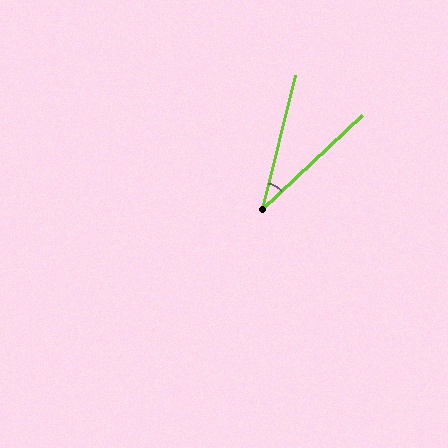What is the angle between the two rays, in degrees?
Approximately 33 degrees.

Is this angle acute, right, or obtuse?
It is acute.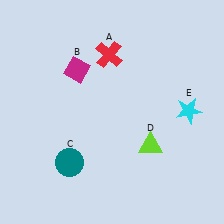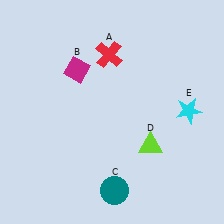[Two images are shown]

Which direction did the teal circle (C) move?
The teal circle (C) moved right.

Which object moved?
The teal circle (C) moved right.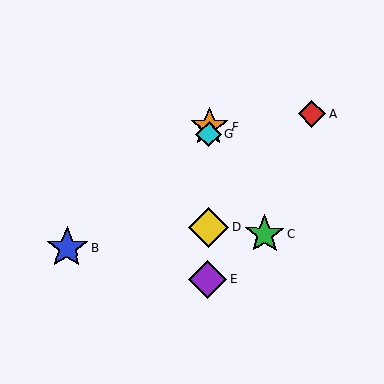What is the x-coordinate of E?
Object E is at x≈208.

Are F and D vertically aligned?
Yes, both are at x≈209.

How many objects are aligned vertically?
4 objects (D, E, F, G) are aligned vertically.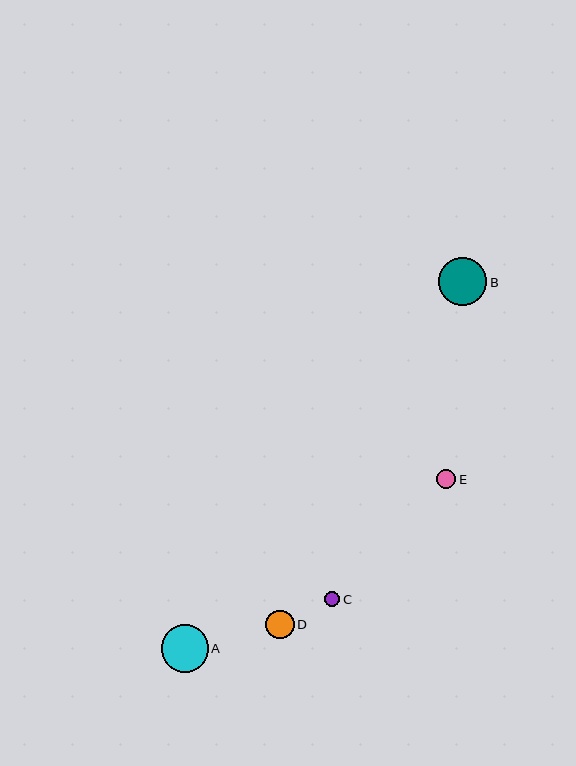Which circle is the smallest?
Circle C is the smallest with a size of approximately 16 pixels.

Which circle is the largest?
Circle B is the largest with a size of approximately 48 pixels.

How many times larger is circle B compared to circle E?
Circle B is approximately 2.5 times the size of circle E.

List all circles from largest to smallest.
From largest to smallest: B, A, D, E, C.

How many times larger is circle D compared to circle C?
Circle D is approximately 1.8 times the size of circle C.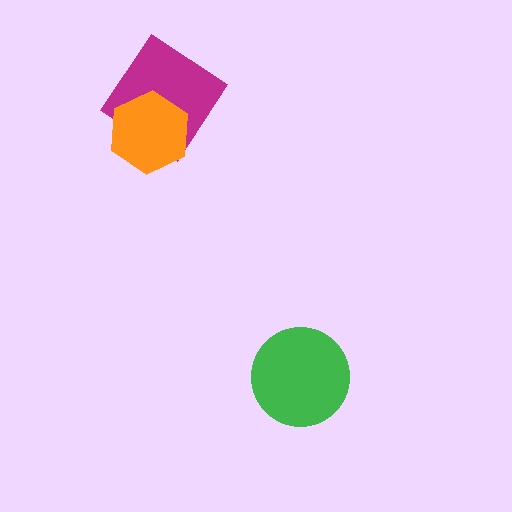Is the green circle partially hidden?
No, no other shape covers it.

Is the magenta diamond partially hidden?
Yes, it is partially covered by another shape.